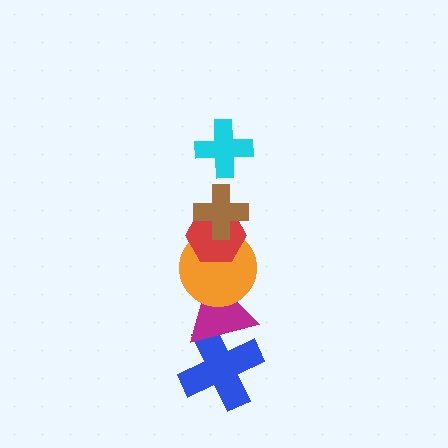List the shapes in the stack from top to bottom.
From top to bottom: the cyan cross, the brown cross, the red hexagon, the orange circle, the magenta triangle, the blue cross.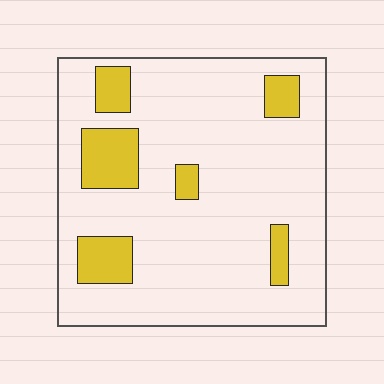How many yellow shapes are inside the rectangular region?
6.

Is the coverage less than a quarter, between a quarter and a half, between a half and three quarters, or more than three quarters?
Less than a quarter.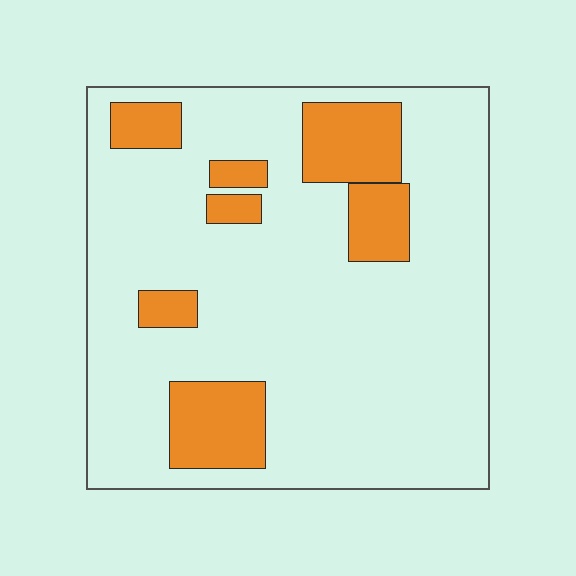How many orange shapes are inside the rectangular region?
7.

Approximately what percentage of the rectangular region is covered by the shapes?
Approximately 20%.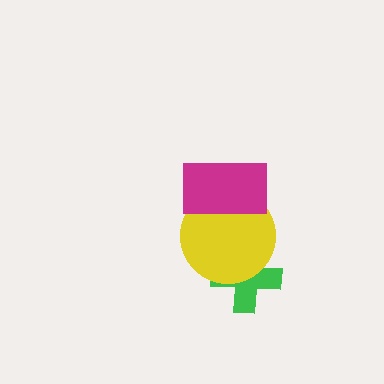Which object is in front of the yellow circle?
The magenta rectangle is in front of the yellow circle.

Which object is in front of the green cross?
The yellow circle is in front of the green cross.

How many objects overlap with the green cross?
1 object overlaps with the green cross.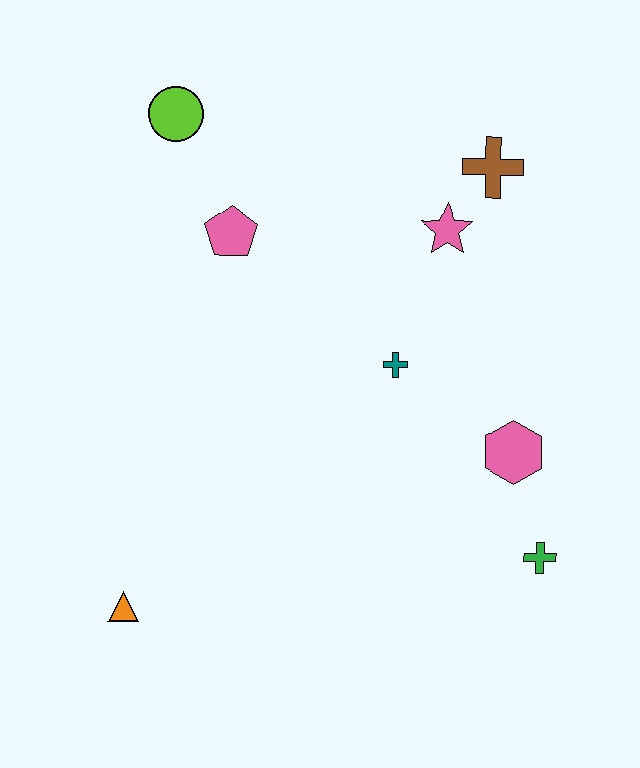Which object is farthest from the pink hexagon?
The lime circle is farthest from the pink hexagon.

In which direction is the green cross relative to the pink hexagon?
The green cross is below the pink hexagon.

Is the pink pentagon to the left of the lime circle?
No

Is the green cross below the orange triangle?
No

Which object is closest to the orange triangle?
The teal cross is closest to the orange triangle.